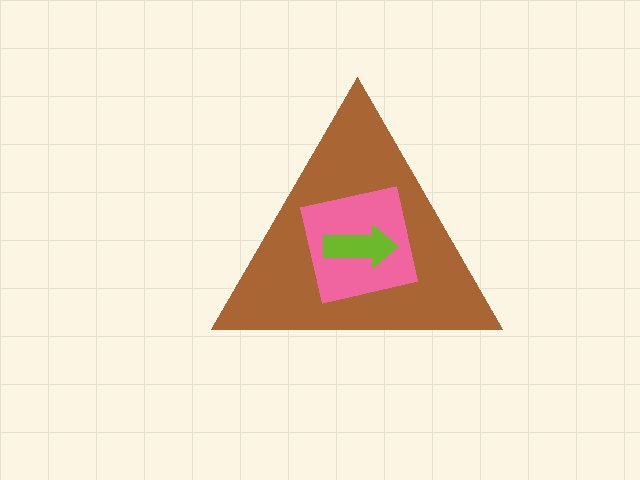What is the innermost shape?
The lime arrow.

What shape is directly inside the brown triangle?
The pink square.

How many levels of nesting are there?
3.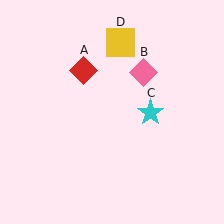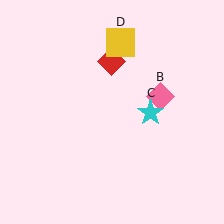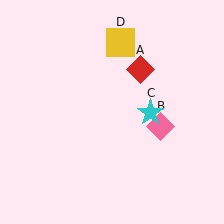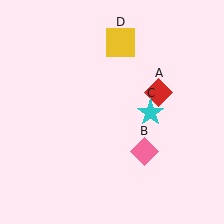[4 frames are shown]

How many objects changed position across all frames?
2 objects changed position: red diamond (object A), pink diamond (object B).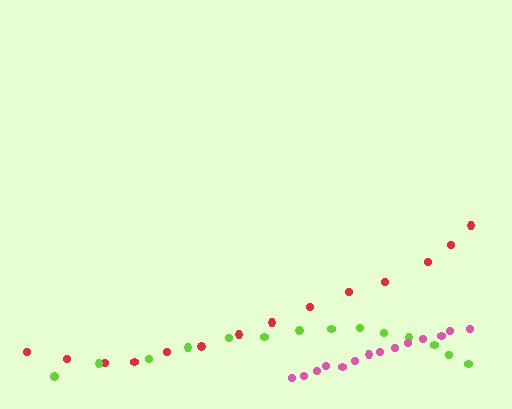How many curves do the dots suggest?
There are 3 distinct paths.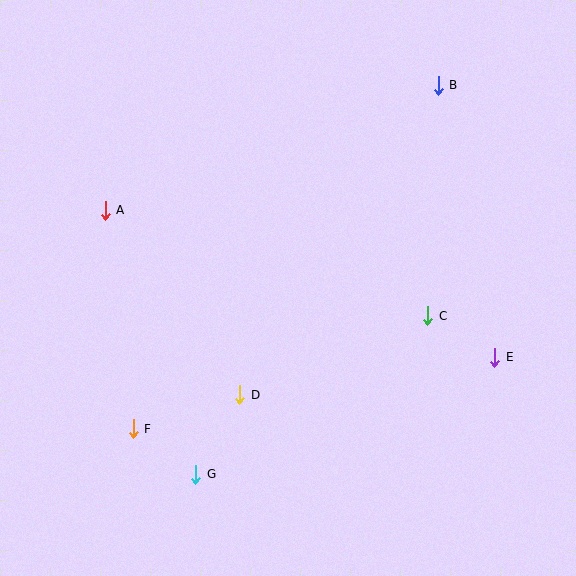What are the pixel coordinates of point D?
Point D is at (240, 395).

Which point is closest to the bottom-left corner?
Point F is closest to the bottom-left corner.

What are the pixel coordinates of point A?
Point A is at (105, 210).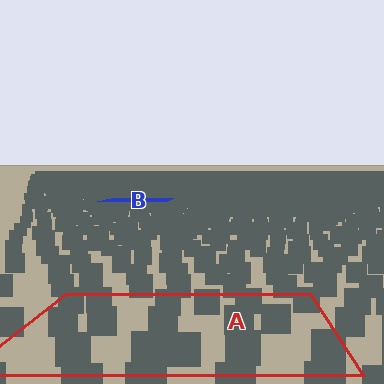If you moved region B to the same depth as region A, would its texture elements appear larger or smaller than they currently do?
They would appear larger. At a closer depth, the same texture elements are projected at a bigger on-screen size.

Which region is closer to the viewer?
Region A is closer. The texture elements there are larger and more spread out.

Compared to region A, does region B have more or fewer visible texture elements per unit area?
Region B has more texture elements per unit area — they are packed more densely because it is farther away.